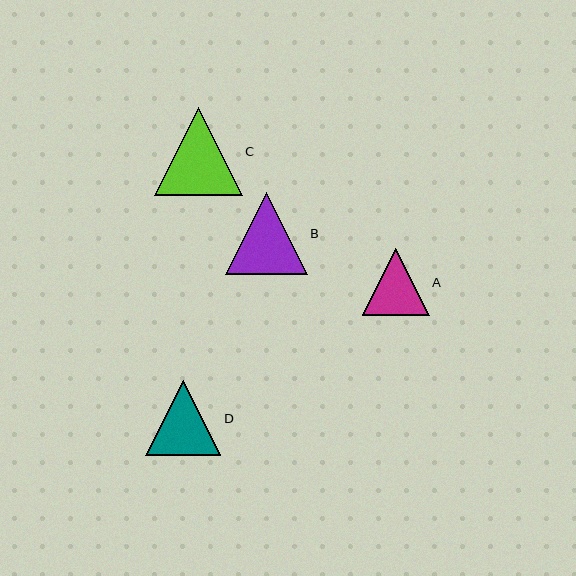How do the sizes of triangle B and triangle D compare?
Triangle B and triangle D are approximately the same size.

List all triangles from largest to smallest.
From largest to smallest: C, B, D, A.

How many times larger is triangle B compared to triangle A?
Triangle B is approximately 1.2 times the size of triangle A.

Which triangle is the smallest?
Triangle A is the smallest with a size of approximately 67 pixels.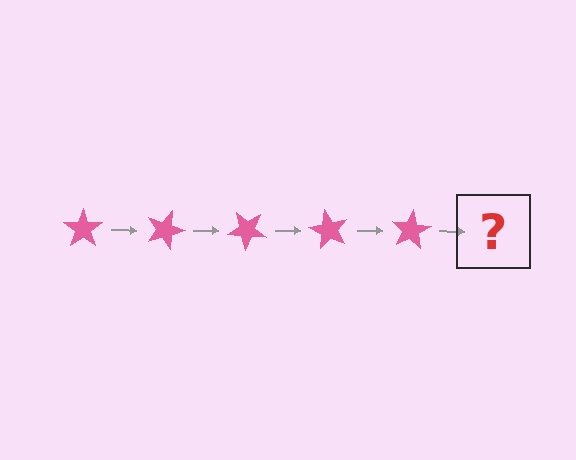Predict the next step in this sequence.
The next step is a pink star rotated 100 degrees.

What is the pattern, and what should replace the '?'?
The pattern is that the star rotates 20 degrees each step. The '?' should be a pink star rotated 100 degrees.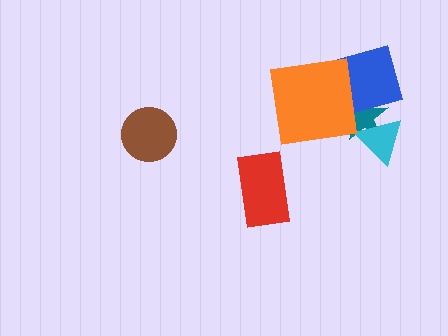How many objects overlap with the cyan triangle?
1 object overlaps with the cyan triangle.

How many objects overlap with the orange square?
2 objects overlap with the orange square.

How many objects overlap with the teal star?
3 objects overlap with the teal star.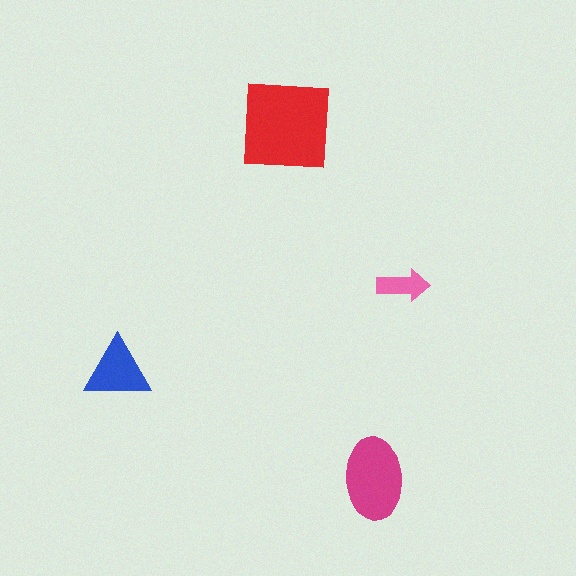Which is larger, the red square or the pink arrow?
The red square.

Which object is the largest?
The red square.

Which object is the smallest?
The pink arrow.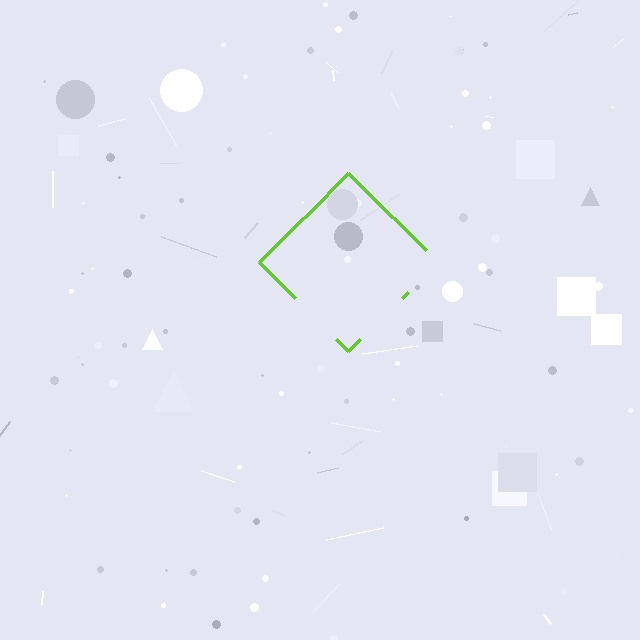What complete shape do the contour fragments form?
The contour fragments form a diamond.